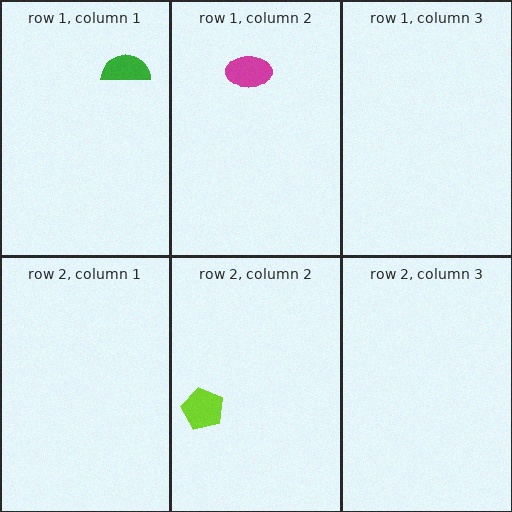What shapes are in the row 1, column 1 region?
The green semicircle.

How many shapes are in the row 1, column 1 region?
1.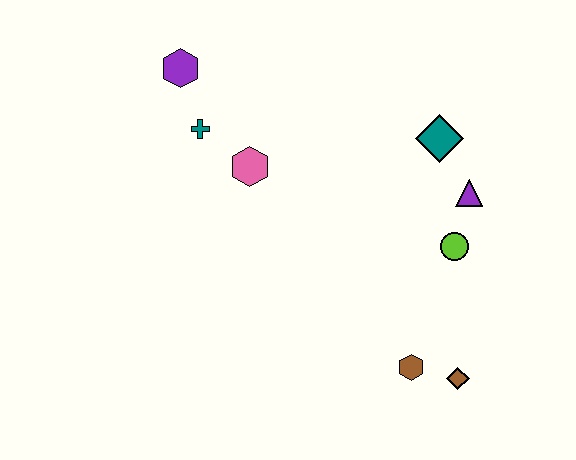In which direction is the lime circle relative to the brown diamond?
The lime circle is above the brown diamond.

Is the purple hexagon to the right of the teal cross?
No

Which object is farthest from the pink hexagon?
The brown diamond is farthest from the pink hexagon.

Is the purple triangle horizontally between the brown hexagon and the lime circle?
No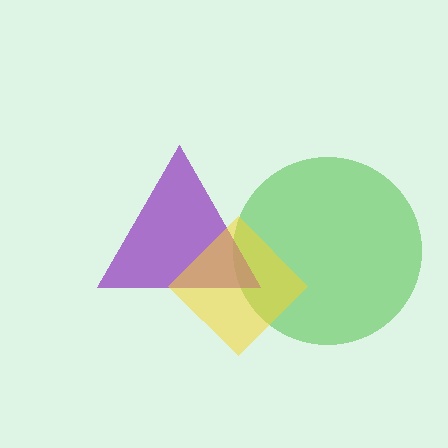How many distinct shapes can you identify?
There are 3 distinct shapes: a green circle, a purple triangle, a yellow diamond.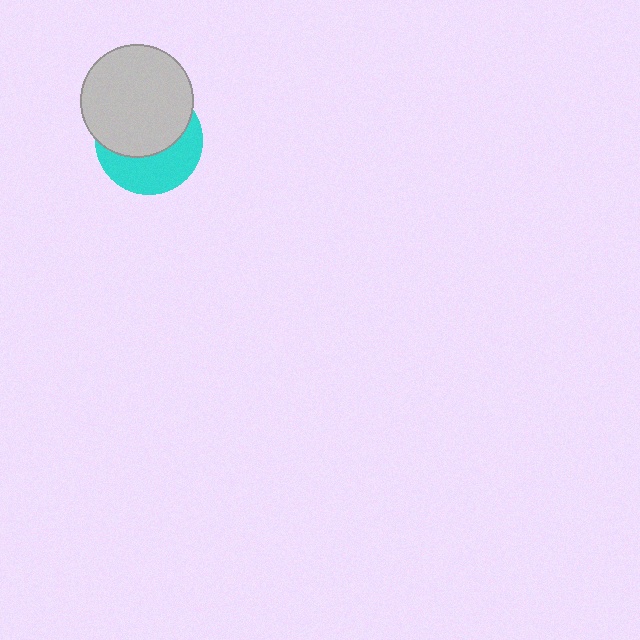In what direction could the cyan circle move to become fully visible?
The cyan circle could move down. That would shift it out from behind the light gray circle entirely.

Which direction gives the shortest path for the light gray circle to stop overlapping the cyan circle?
Moving up gives the shortest separation.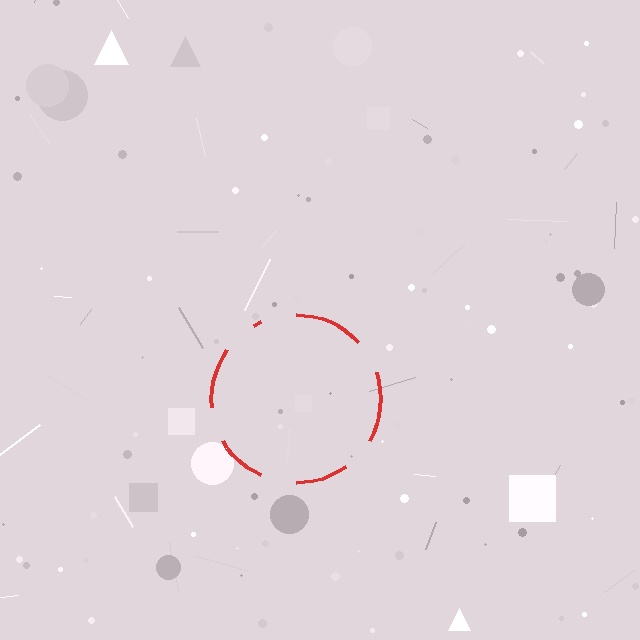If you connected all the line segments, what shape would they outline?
They would outline a circle.